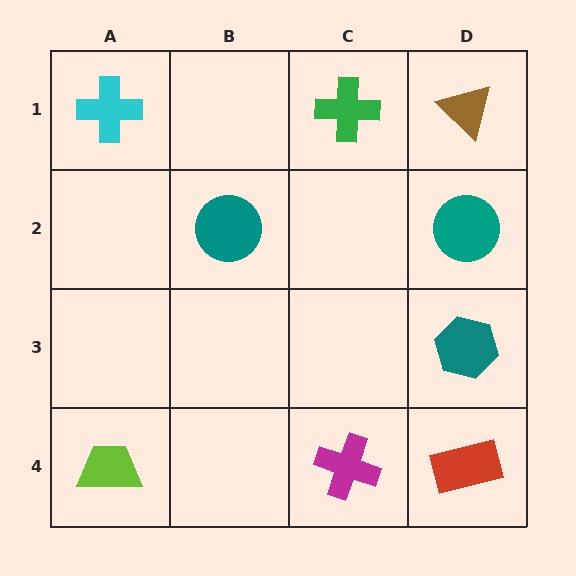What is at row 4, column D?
A red rectangle.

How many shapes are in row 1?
3 shapes.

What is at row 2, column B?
A teal circle.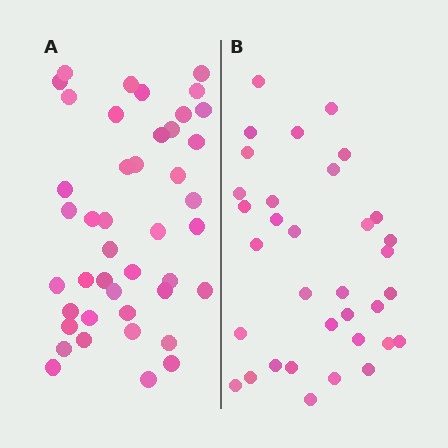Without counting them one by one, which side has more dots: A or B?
Region A (the left region) has more dots.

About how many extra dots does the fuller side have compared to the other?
Region A has roughly 8 or so more dots than region B.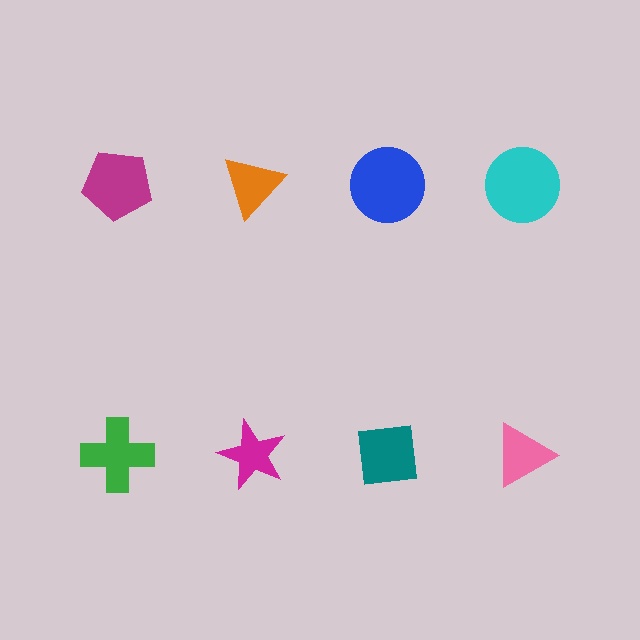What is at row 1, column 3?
A blue circle.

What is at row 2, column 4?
A pink triangle.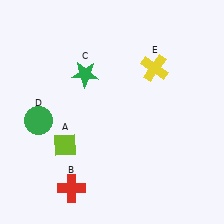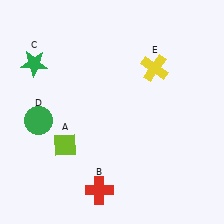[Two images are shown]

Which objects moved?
The objects that moved are: the red cross (B), the green star (C).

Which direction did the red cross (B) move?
The red cross (B) moved right.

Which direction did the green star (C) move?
The green star (C) moved left.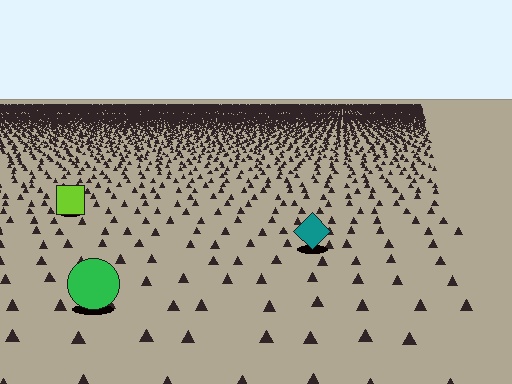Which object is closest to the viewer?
The green circle is closest. The texture marks near it are larger and more spread out.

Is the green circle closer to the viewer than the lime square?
Yes. The green circle is closer — you can tell from the texture gradient: the ground texture is coarser near it.